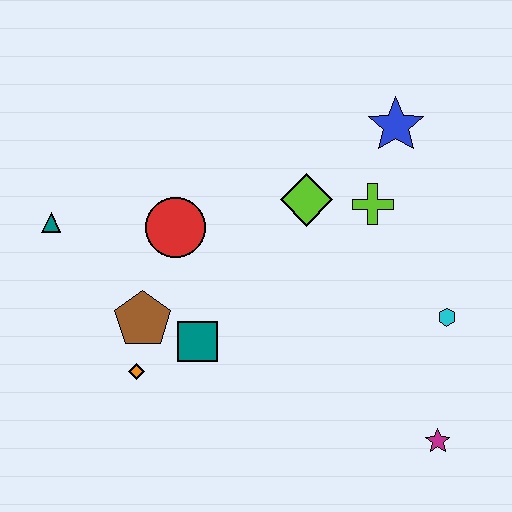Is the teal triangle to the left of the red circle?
Yes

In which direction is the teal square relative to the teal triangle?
The teal square is to the right of the teal triangle.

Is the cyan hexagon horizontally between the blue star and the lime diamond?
No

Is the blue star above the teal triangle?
Yes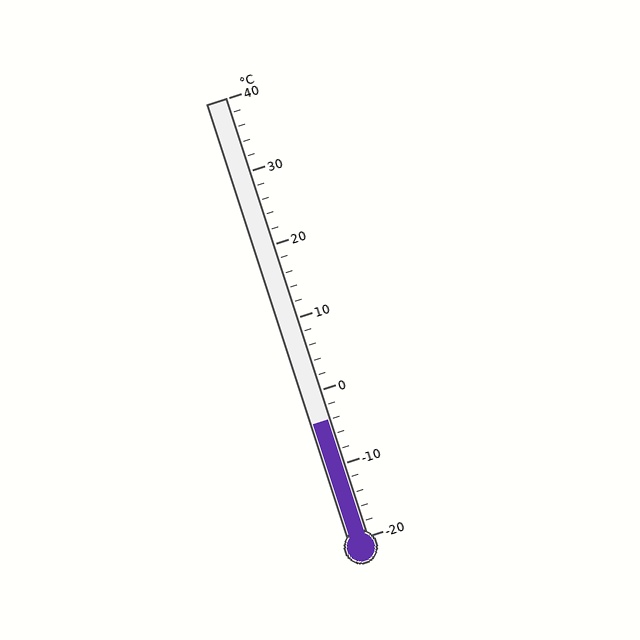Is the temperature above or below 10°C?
The temperature is below 10°C.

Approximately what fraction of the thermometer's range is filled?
The thermometer is filled to approximately 25% of its range.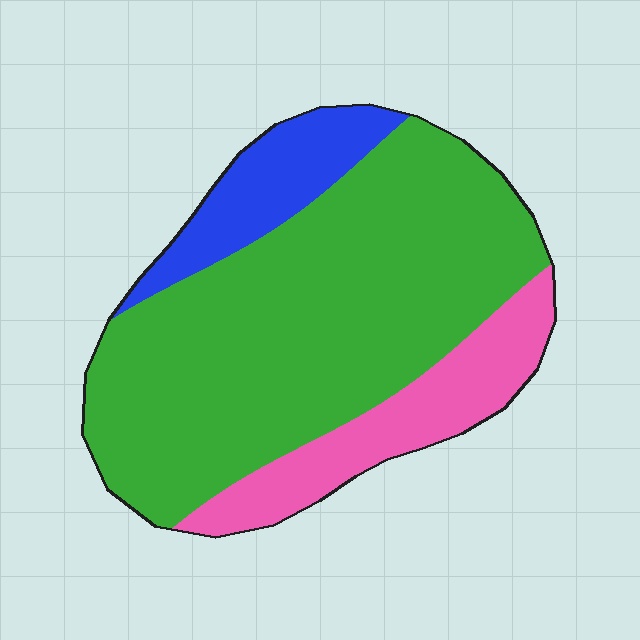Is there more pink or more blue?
Pink.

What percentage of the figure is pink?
Pink takes up about one sixth (1/6) of the figure.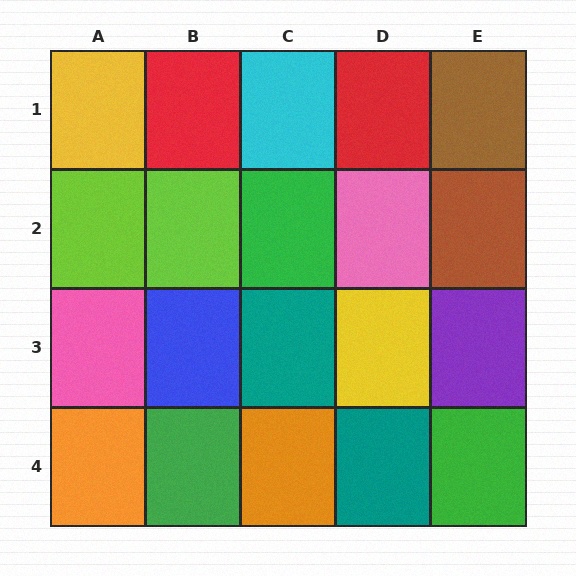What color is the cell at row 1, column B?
Red.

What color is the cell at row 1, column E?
Brown.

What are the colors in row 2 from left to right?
Lime, lime, green, pink, brown.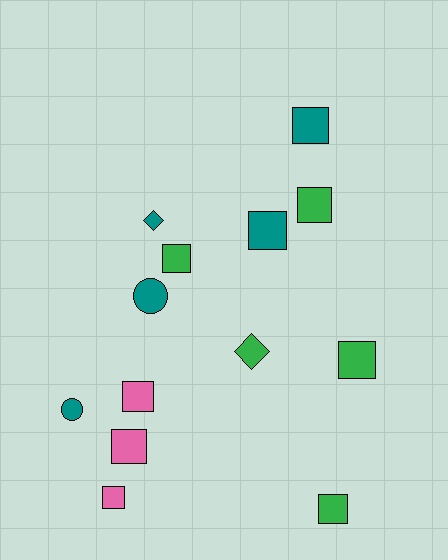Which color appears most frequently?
Green, with 5 objects.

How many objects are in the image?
There are 13 objects.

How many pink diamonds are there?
There are no pink diamonds.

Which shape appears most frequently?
Square, with 9 objects.